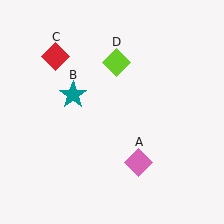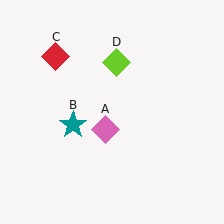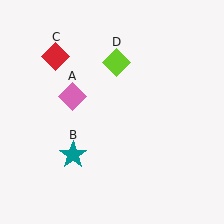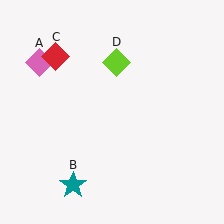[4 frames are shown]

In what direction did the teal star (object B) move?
The teal star (object B) moved down.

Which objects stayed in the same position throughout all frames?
Red diamond (object C) and lime diamond (object D) remained stationary.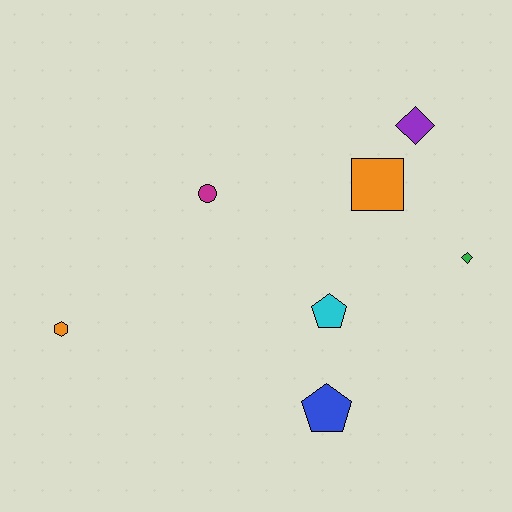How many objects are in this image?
There are 7 objects.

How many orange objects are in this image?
There are 2 orange objects.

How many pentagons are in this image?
There are 2 pentagons.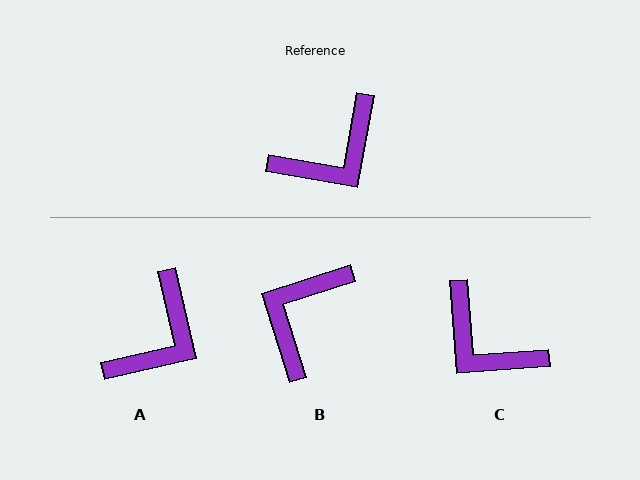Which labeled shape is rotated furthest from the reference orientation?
B, about 152 degrees away.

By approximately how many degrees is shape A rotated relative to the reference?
Approximately 23 degrees counter-clockwise.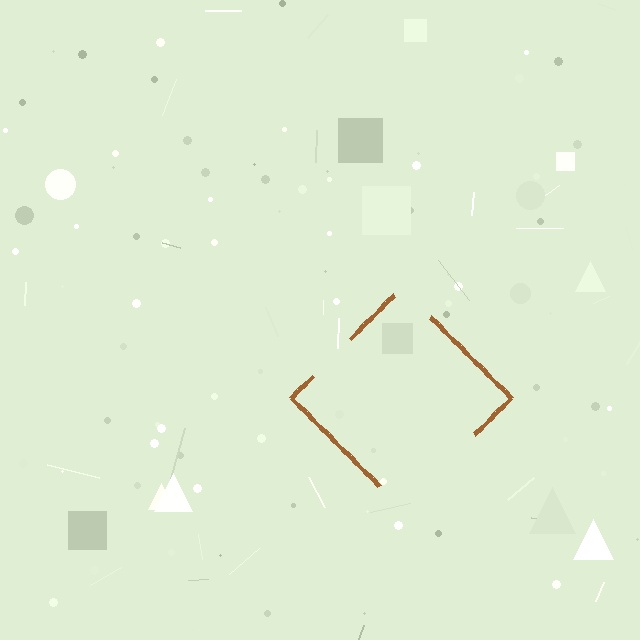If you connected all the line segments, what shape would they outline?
They would outline a diamond.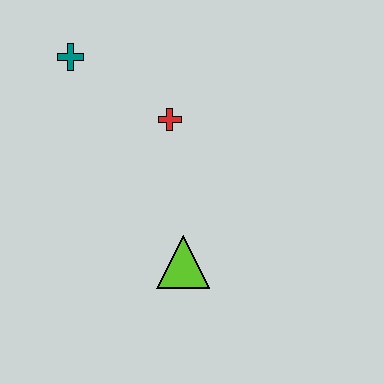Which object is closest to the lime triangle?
The red cross is closest to the lime triangle.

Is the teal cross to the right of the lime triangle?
No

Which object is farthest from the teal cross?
The lime triangle is farthest from the teal cross.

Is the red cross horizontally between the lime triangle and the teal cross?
Yes